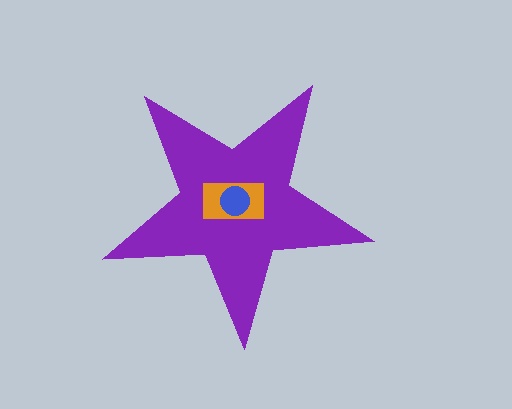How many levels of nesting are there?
3.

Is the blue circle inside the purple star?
Yes.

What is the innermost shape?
The blue circle.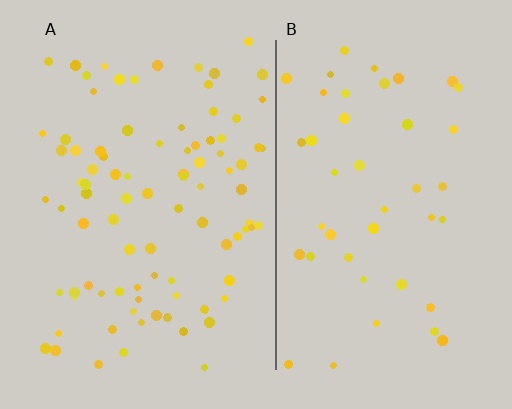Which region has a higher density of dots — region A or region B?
A (the left).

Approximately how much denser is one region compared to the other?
Approximately 2.0× — region A over region B.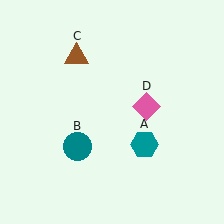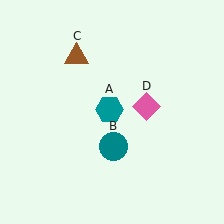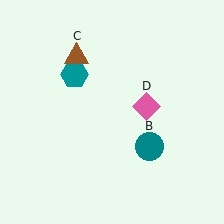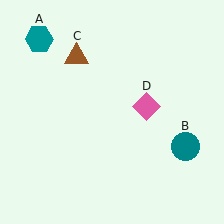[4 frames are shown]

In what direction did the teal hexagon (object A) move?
The teal hexagon (object A) moved up and to the left.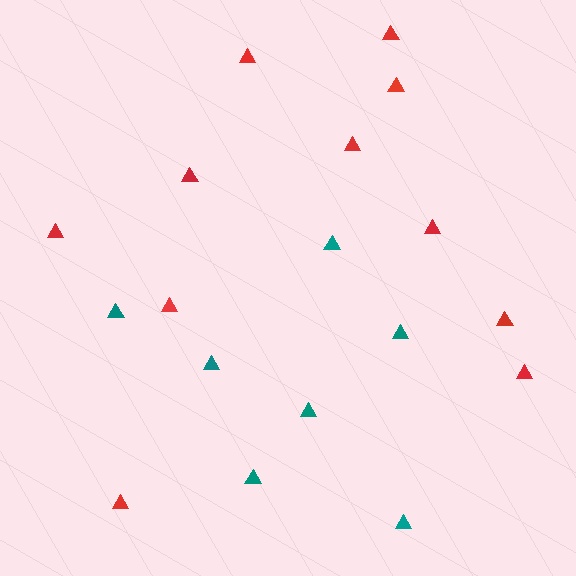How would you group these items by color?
There are 2 groups: one group of red triangles (11) and one group of teal triangles (7).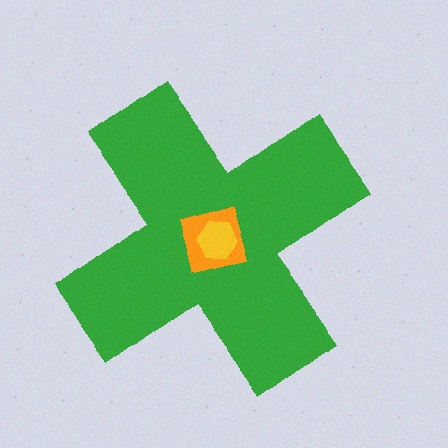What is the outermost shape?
The green cross.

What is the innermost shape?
The yellow hexagon.